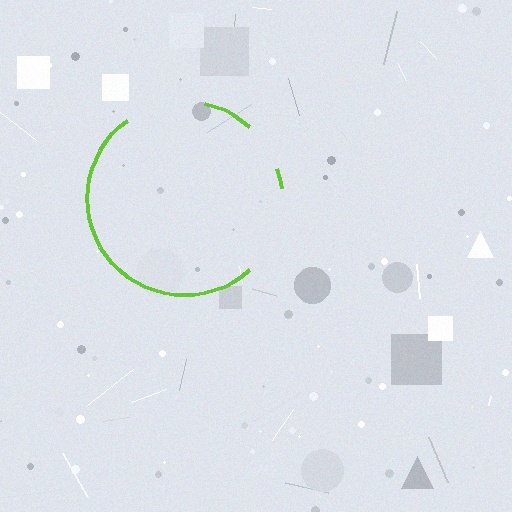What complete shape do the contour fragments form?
The contour fragments form a circle.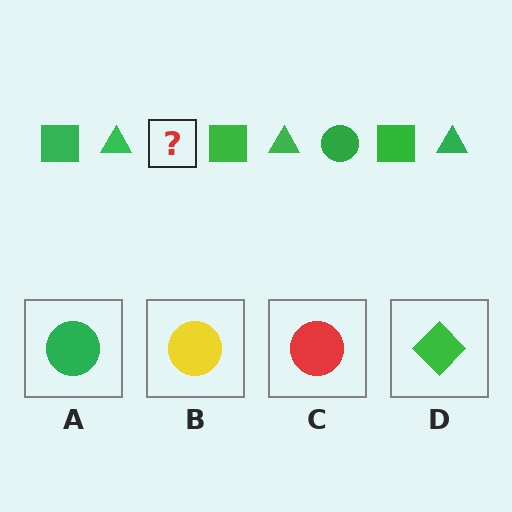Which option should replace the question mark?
Option A.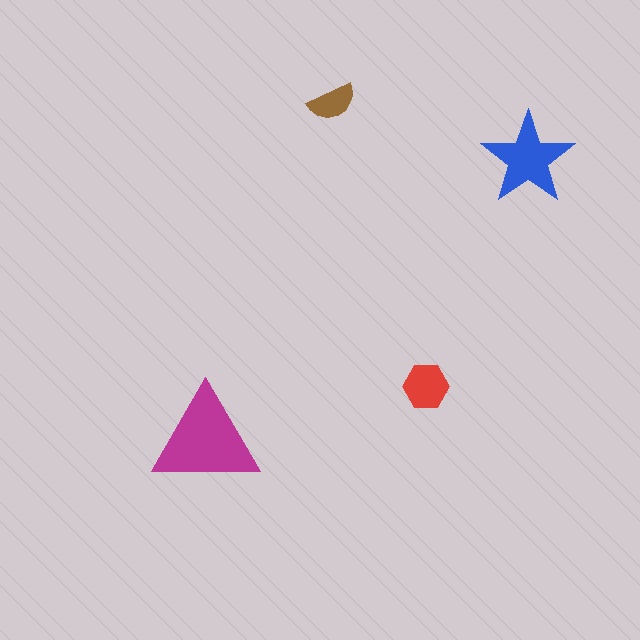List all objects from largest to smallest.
The magenta triangle, the blue star, the red hexagon, the brown semicircle.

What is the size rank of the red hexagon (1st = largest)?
3rd.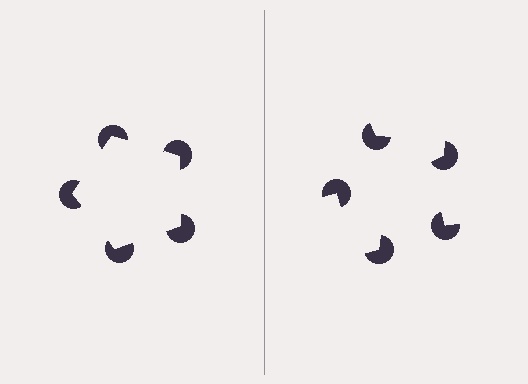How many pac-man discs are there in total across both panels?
10 — 5 on each side.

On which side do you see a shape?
An illusory pentagon appears on the left side. On the right side the wedge cuts are rotated, so no coherent shape forms.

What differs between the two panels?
The pac-man discs are positioned identically on both sides; only the wedge orientations differ. On the left they align to a pentagon; on the right they are misaligned.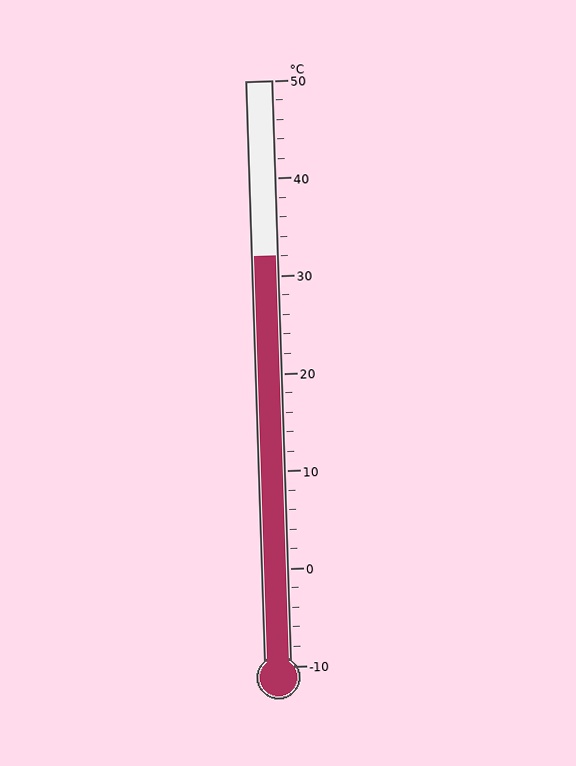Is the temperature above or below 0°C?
The temperature is above 0°C.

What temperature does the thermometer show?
The thermometer shows approximately 32°C.